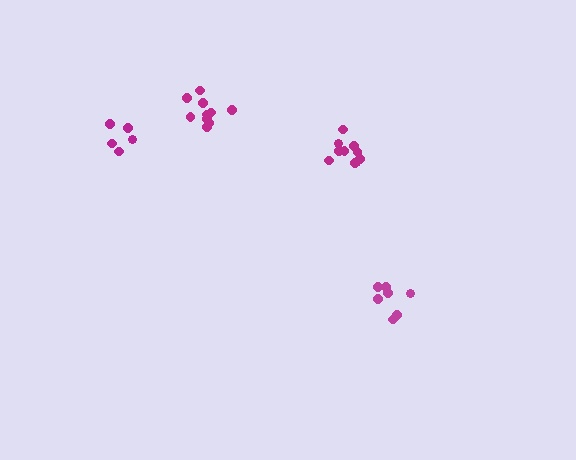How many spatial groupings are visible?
There are 4 spatial groupings.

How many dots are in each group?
Group 1: 10 dots, Group 2: 5 dots, Group 3: 7 dots, Group 4: 10 dots (32 total).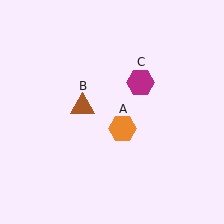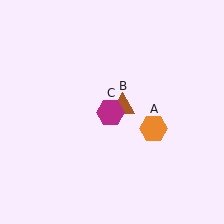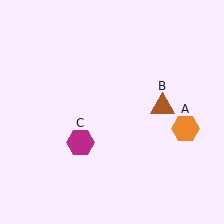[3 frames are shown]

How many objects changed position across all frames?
3 objects changed position: orange hexagon (object A), brown triangle (object B), magenta hexagon (object C).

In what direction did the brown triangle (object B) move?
The brown triangle (object B) moved right.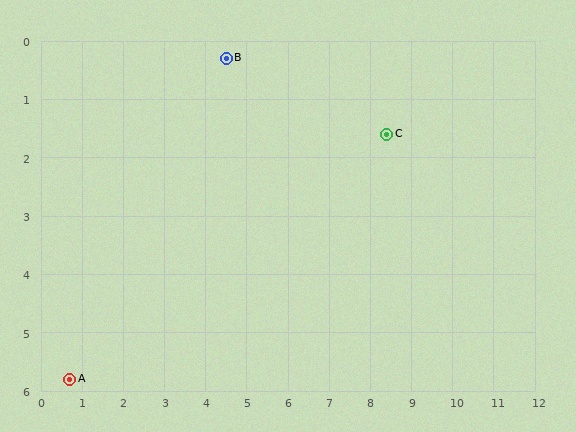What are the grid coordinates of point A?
Point A is at approximately (0.7, 5.8).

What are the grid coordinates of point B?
Point B is at approximately (4.5, 0.3).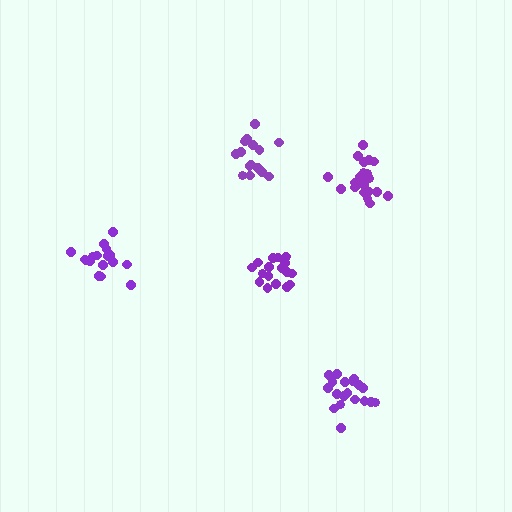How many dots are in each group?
Group 1: 21 dots, Group 2: 18 dots, Group 3: 17 dots, Group 4: 18 dots, Group 5: 19 dots (93 total).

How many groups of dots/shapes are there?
There are 5 groups.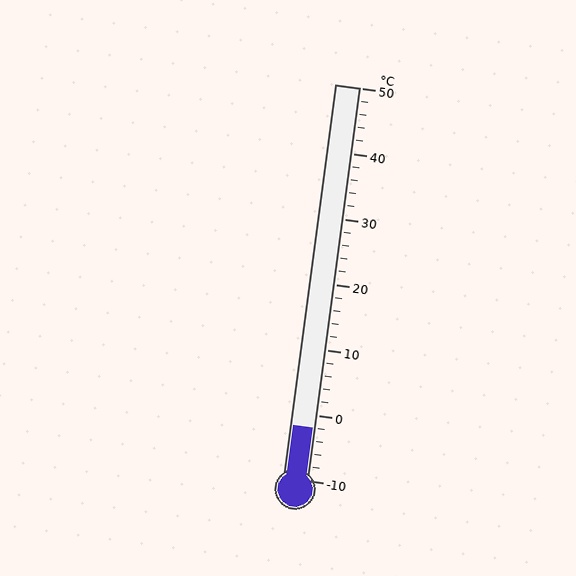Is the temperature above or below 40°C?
The temperature is below 40°C.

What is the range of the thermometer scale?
The thermometer scale ranges from -10°C to 50°C.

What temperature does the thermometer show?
The thermometer shows approximately -2°C.